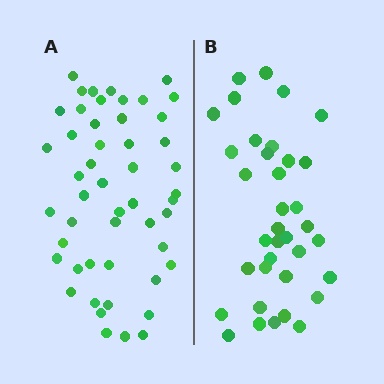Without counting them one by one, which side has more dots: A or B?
Region A (the left region) has more dots.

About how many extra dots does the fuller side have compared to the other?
Region A has approximately 15 more dots than region B.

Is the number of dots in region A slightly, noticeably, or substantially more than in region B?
Region A has noticeably more, but not dramatically so. The ratio is roughly 1.4 to 1.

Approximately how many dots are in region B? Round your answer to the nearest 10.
About 40 dots. (The exact count is 36, which rounds to 40.)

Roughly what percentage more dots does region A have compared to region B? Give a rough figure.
About 40% more.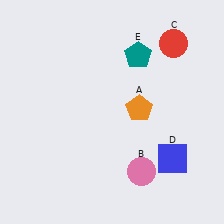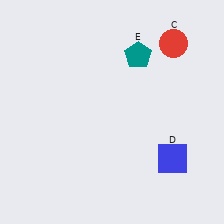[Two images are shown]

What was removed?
The pink circle (B), the orange pentagon (A) were removed in Image 2.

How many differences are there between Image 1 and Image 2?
There are 2 differences between the two images.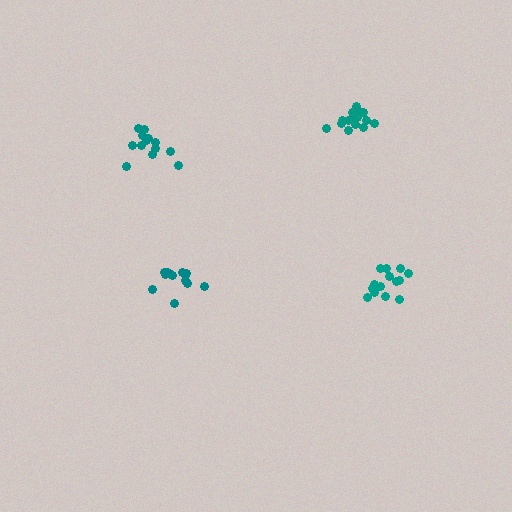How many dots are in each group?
Group 1: 15 dots, Group 2: 12 dots, Group 3: 15 dots, Group 4: 13 dots (55 total).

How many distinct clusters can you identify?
There are 4 distinct clusters.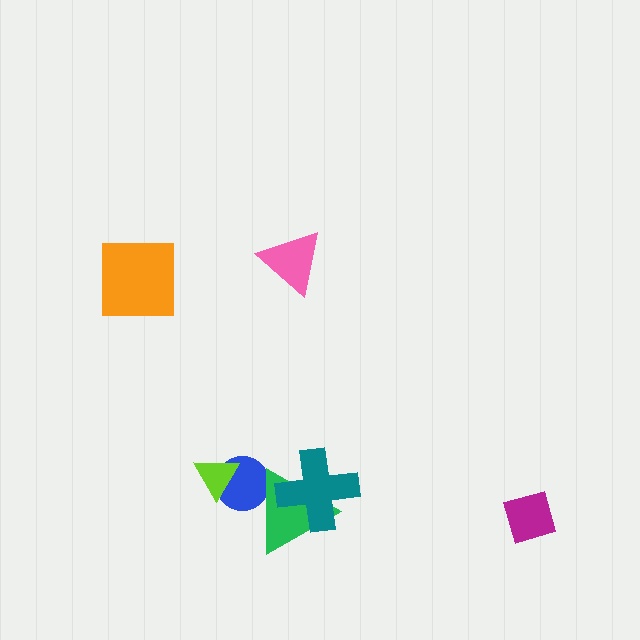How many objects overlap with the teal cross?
1 object overlaps with the teal cross.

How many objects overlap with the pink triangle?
0 objects overlap with the pink triangle.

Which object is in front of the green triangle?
The teal cross is in front of the green triangle.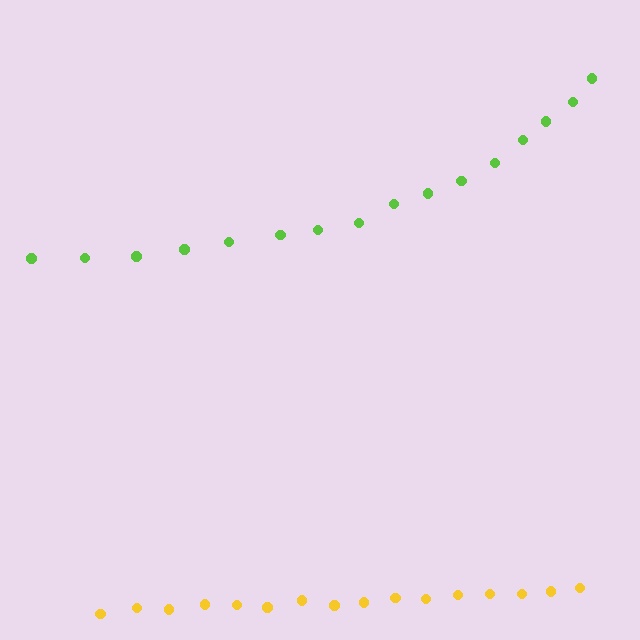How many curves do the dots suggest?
There are 2 distinct paths.